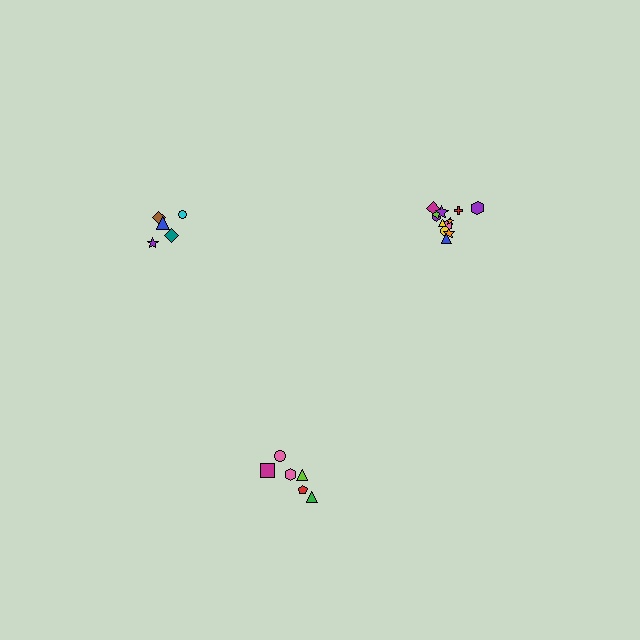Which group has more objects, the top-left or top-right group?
The top-right group.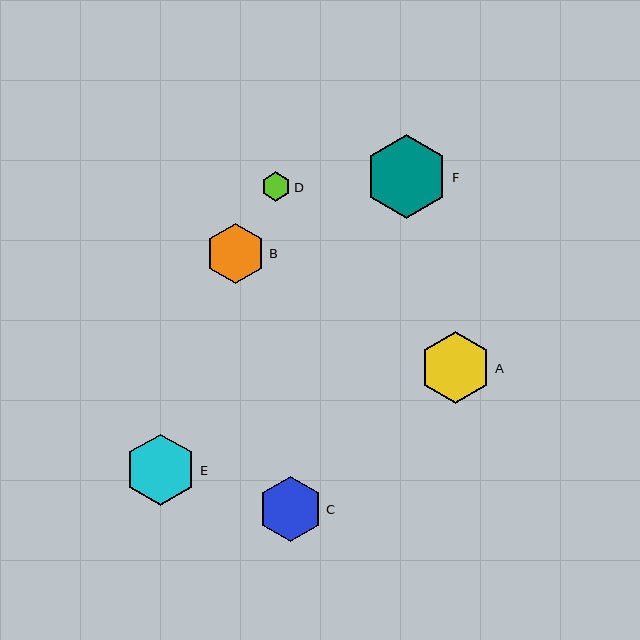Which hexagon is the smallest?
Hexagon D is the smallest with a size of approximately 30 pixels.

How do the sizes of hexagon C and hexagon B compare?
Hexagon C and hexagon B are approximately the same size.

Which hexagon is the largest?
Hexagon F is the largest with a size of approximately 84 pixels.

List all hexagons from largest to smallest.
From largest to smallest: F, A, E, C, B, D.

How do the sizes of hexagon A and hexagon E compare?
Hexagon A and hexagon E are approximately the same size.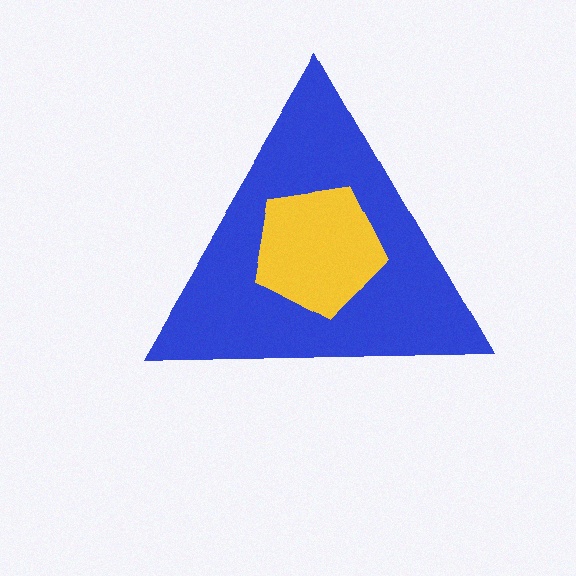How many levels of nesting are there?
2.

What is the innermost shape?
The yellow pentagon.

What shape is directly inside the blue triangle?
The yellow pentagon.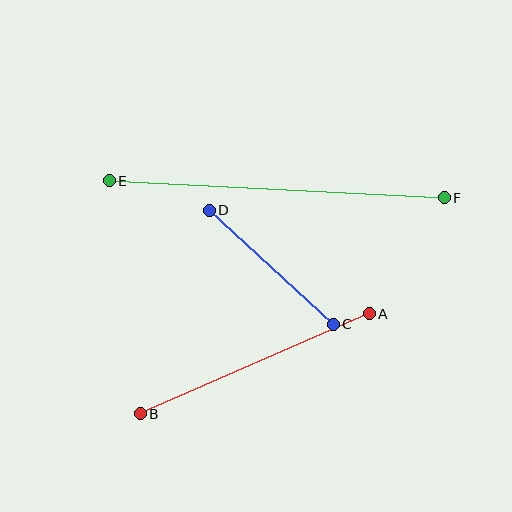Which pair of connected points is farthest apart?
Points E and F are farthest apart.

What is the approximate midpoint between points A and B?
The midpoint is at approximately (255, 364) pixels.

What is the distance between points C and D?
The distance is approximately 168 pixels.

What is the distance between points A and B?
The distance is approximately 250 pixels.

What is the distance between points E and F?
The distance is approximately 335 pixels.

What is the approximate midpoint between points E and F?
The midpoint is at approximately (277, 189) pixels.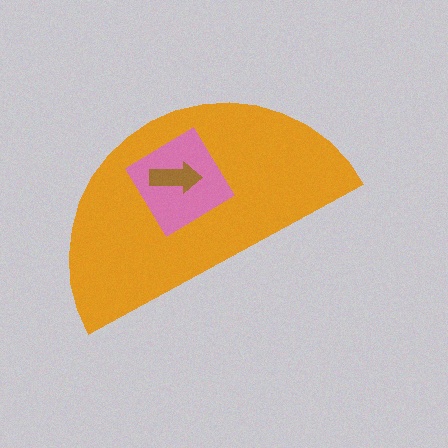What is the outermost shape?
The orange semicircle.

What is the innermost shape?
The brown arrow.